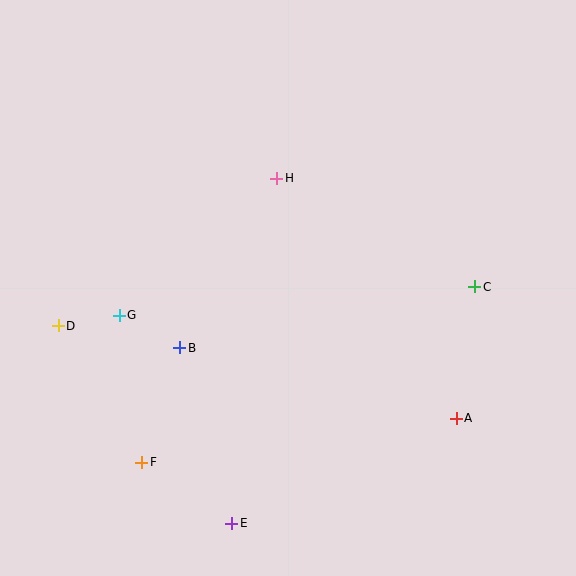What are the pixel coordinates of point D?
Point D is at (58, 326).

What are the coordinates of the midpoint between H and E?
The midpoint between H and E is at (254, 351).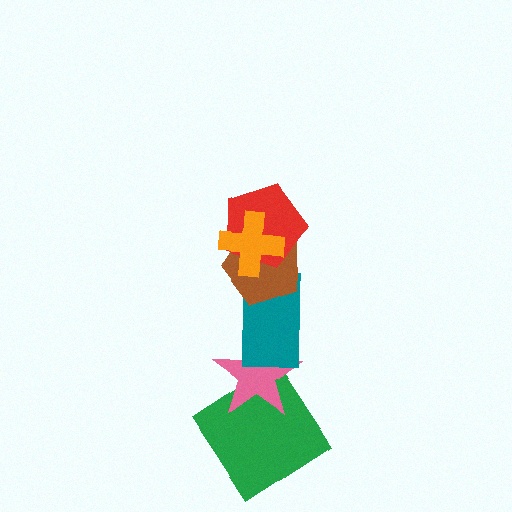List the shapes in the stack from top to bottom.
From top to bottom: the orange cross, the red pentagon, the brown pentagon, the teal rectangle, the pink star, the green diamond.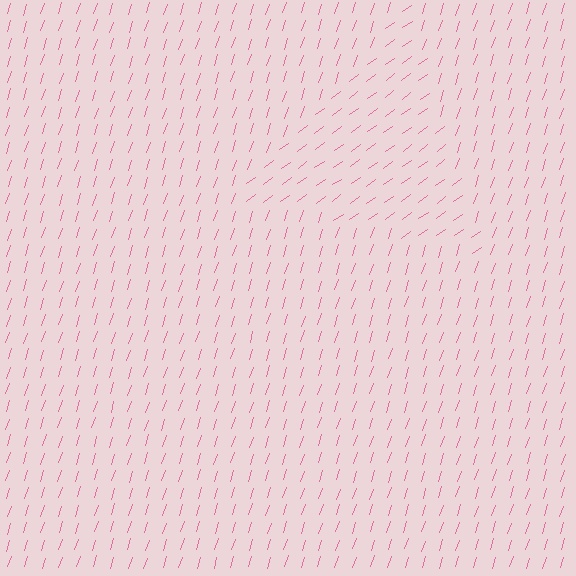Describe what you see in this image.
The image is filled with small pink line segments. A triangle region in the image has lines oriented differently from the surrounding lines, creating a visible texture boundary.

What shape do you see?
I see a triangle.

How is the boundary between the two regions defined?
The boundary is defined purely by a change in line orientation (approximately 36 degrees difference). All lines are the same color and thickness.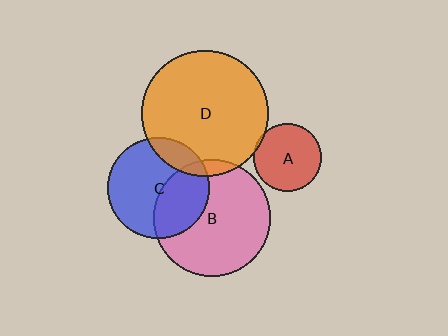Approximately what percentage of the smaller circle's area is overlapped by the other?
Approximately 35%.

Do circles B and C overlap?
Yes.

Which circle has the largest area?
Circle D (orange).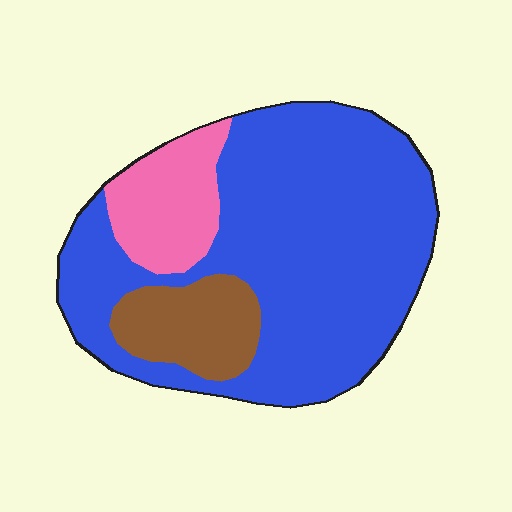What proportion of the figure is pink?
Pink covers about 15% of the figure.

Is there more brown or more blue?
Blue.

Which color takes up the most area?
Blue, at roughly 70%.